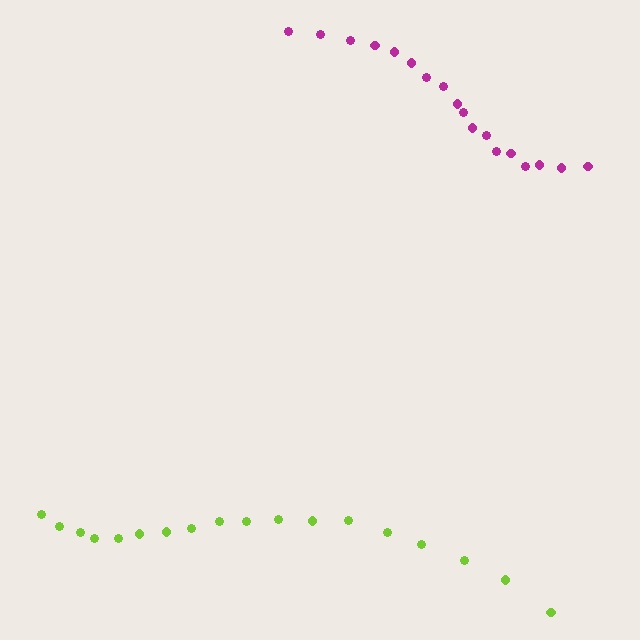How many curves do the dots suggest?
There are 2 distinct paths.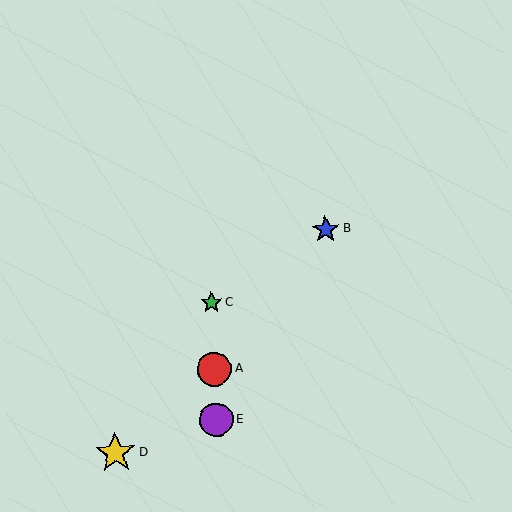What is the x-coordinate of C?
Object C is at x≈211.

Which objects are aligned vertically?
Objects A, C, E are aligned vertically.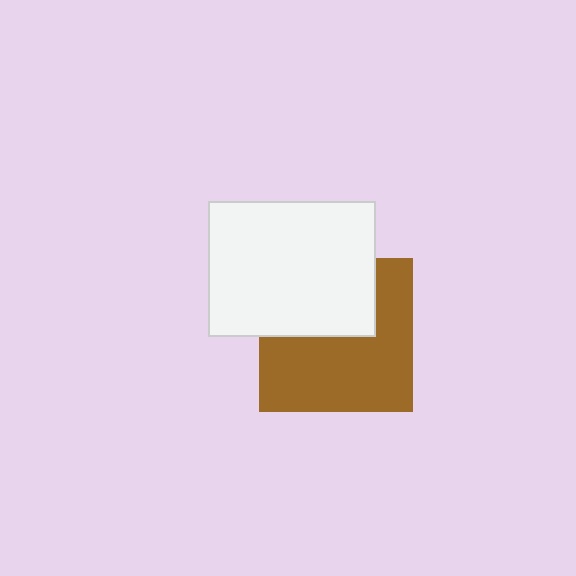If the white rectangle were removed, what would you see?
You would see the complete brown square.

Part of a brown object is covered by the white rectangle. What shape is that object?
It is a square.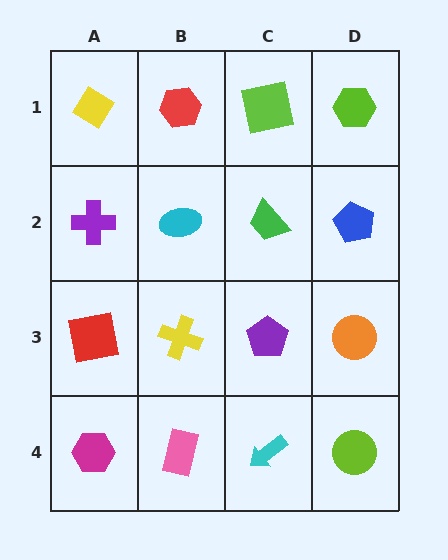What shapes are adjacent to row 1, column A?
A purple cross (row 2, column A), a red hexagon (row 1, column B).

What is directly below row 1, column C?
A green trapezoid.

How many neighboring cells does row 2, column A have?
3.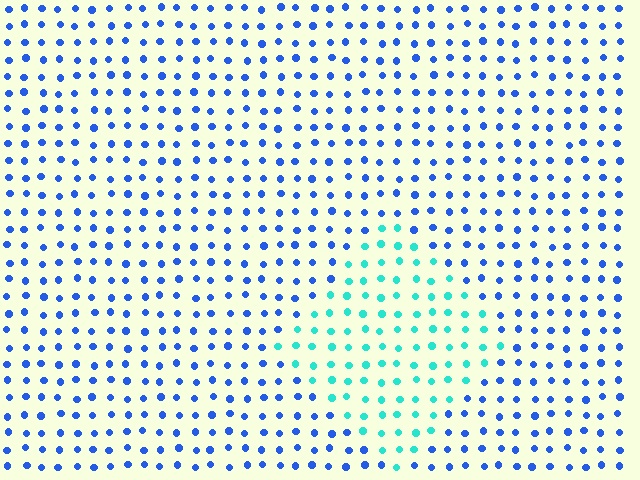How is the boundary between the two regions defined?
The boundary is defined purely by a slight shift in hue (about 51 degrees). Spacing, size, and orientation are identical on both sides.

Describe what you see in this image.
The image is filled with small blue elements in a uniform arrangement. A diamond-shaped region is visible where the elements are tinted to a slightly different hue, forming a subtle color boundary.